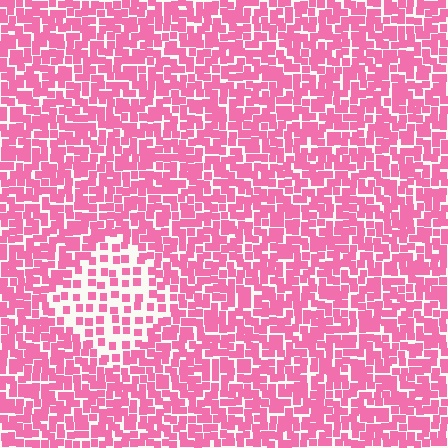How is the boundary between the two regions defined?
The boundary is defined by a change in element density (approximately 2.2x ratio). All elements are the same color, size, and shape.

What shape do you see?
I see a diamond.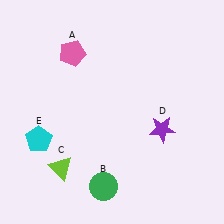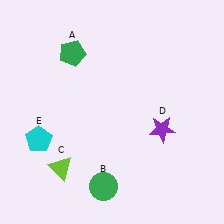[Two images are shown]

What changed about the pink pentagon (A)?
In Image 1, A is pink. In Image 2, it changed to green.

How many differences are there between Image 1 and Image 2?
There is 1 difference between the two images.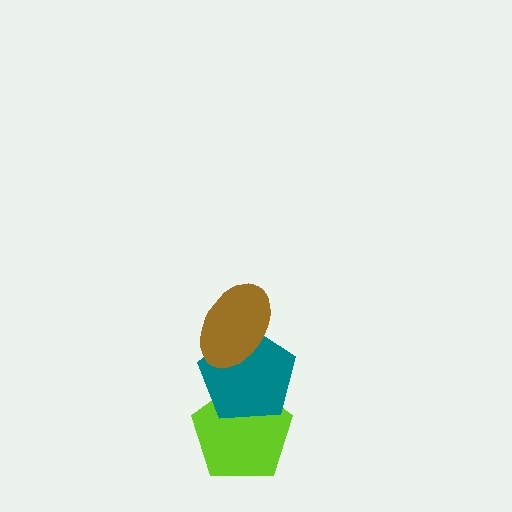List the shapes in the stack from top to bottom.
From top to bottom: the brown ellipse, the teal pentagon, the lime pentagon.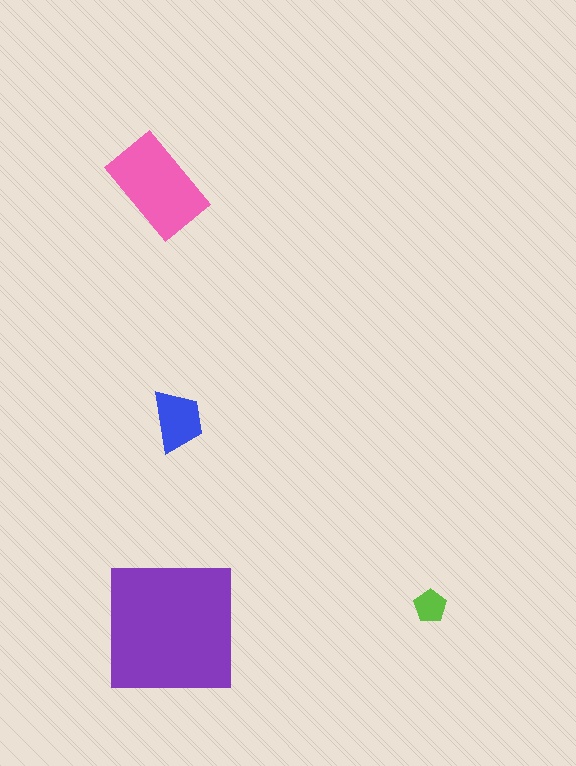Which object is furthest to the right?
The lime pentagon is rightmost.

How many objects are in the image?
There are 4 objects in the image.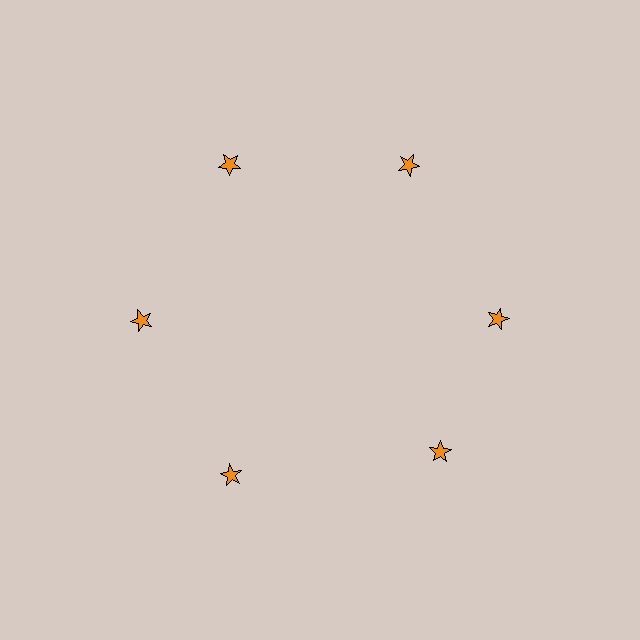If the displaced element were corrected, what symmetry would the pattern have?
It would have 6-fold rotational symmetry — the pattern would map onto itself every 60 degrees.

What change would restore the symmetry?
The symmetry would be restored by rotating it back into even spacing with its neighbors so that all 6 stars sit at equal angles and equal distance from the center.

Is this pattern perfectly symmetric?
No. The 6 orange stars are arranged in a ring, but one element near the 5 o'clock position is rotated out of alignment along the ring, breaking the 6-fold rotational symmetry.